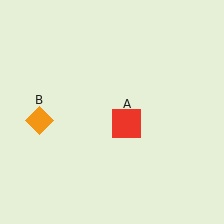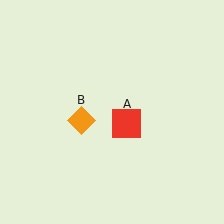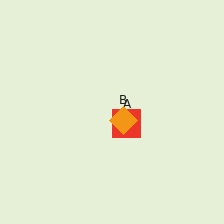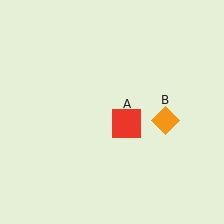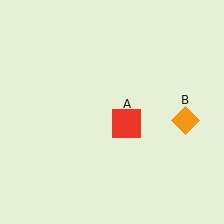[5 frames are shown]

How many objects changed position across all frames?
1 object changed position: orange diamond (object B).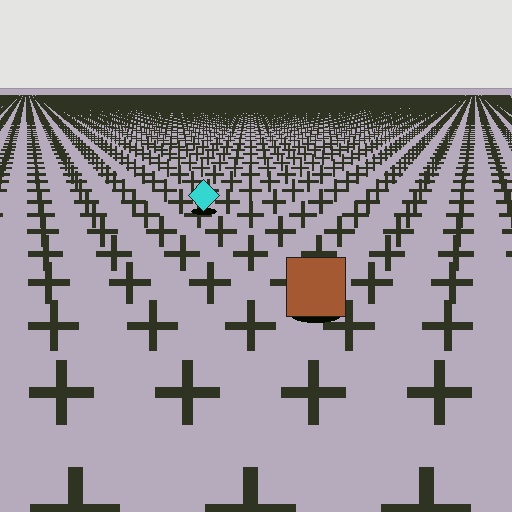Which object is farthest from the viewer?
The cyan diamond is farthest from the viewer. It appears smaller and the ground texture around it is denser.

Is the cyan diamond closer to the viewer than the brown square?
No. The brown square is closer — you can tell from the texture gradient: the ground texture is coarser near it.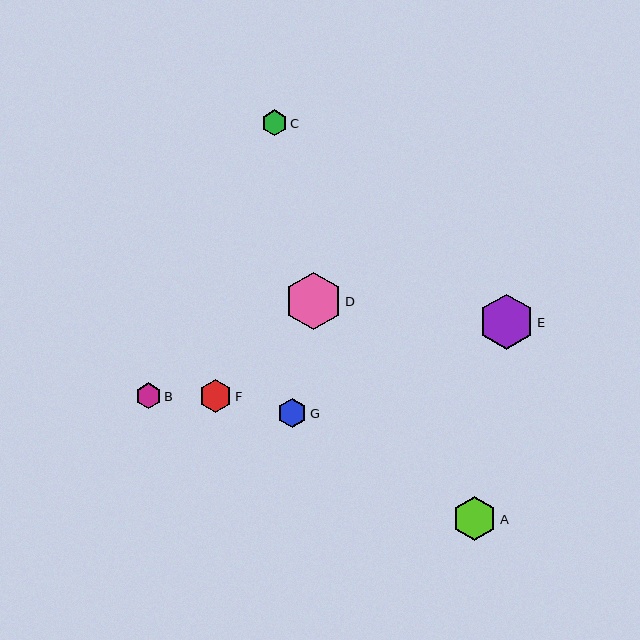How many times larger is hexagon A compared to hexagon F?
Hexagon A is approximately 1.3 times the size of hexagon F.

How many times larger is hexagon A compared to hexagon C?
Hexagon A is approximately 1.7 times the size of hexagon C.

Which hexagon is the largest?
Hexagon D is the largest with a size of approximately 58 pixels.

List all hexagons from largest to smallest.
From largest to smallest: D, E, A, F, G, B, C.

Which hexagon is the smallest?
Hexagon C is the smallest with a size of approximately 26 pixels.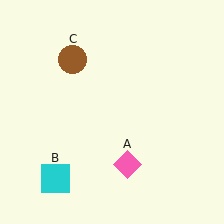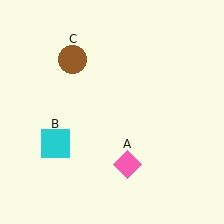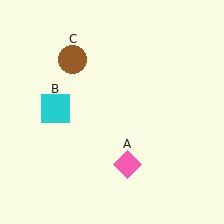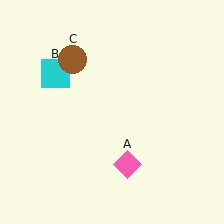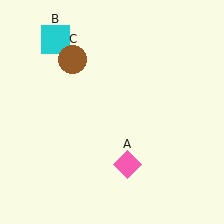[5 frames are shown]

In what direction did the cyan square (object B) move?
The cyan square (object B) moved up.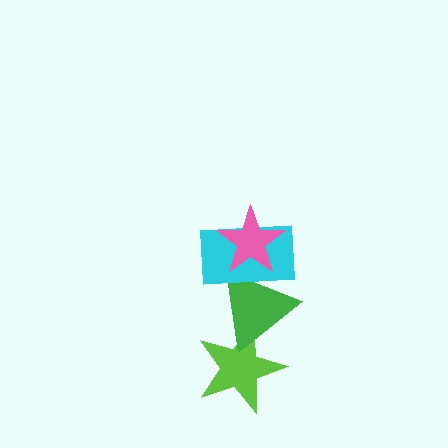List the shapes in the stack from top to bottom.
From top to bottom: the pink star, the cyan rectangle, the green triangle, the lime star.